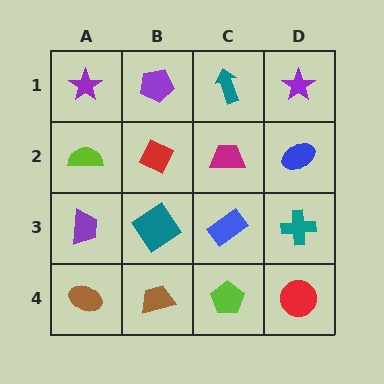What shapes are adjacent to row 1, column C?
A magenta trapezoid (row 2, column C), a purple pentagon (row 1, column B), a purple star (row 1, column D).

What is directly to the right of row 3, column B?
A blue rectangle.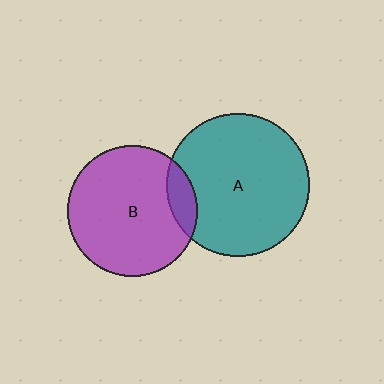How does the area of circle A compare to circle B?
Approximately 1.2 times.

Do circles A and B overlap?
Yes.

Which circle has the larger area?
Circle A (teal).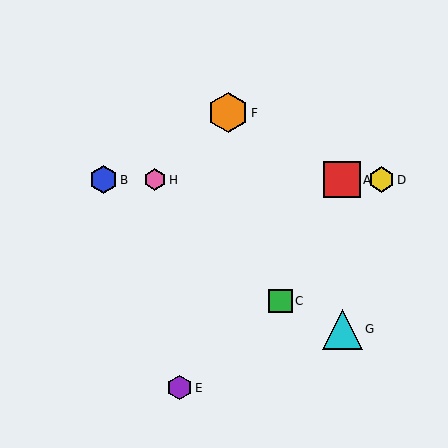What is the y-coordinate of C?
Object C is at y≈301.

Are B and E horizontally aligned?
No, B is at y≈180 and E is at y≈388.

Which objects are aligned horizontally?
Objects A, B, D, H are aligned horizontally.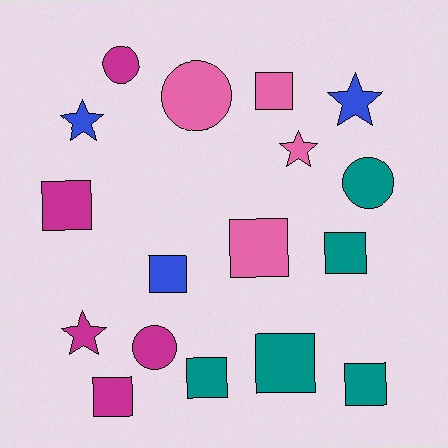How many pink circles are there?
There is 1 pink circle.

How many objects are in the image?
There are 17 objects.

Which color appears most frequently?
Magenta, with 5 objects.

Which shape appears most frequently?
Square, with 9 objects.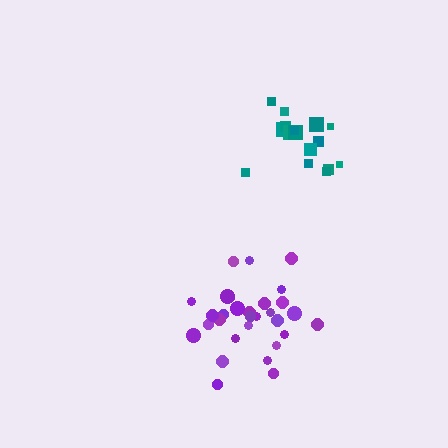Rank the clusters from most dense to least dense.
purple, teal.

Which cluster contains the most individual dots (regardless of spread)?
Purple (30).